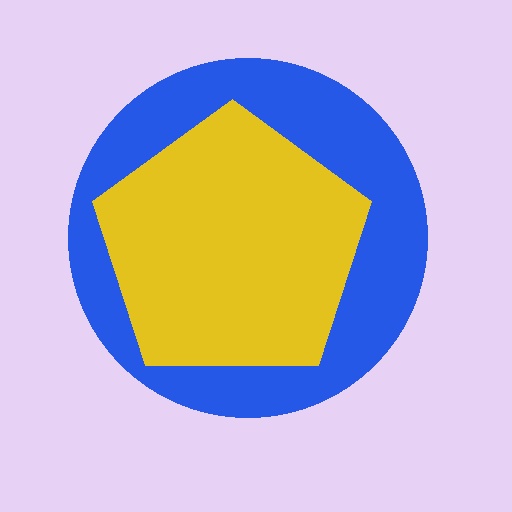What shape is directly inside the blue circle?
The yellow pentagon.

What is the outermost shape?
The blue circle.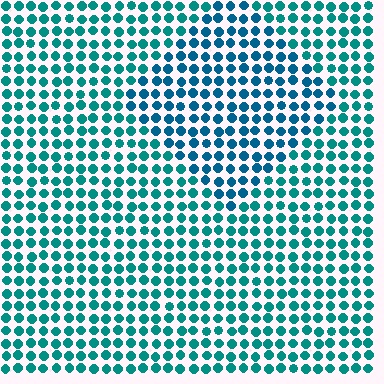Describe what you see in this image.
The image is filled with small teal elements in a uniform arrangement. A diamond-shaped region is visible where the elements are tinted to a slightly different hue, forming a subtle color boundary.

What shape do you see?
I see a diamond.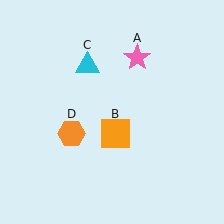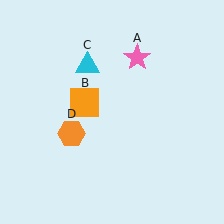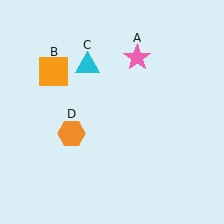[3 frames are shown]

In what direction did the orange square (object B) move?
The orange square (object B) moved up and to the left.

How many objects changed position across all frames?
1 object changed position: orange square (object B).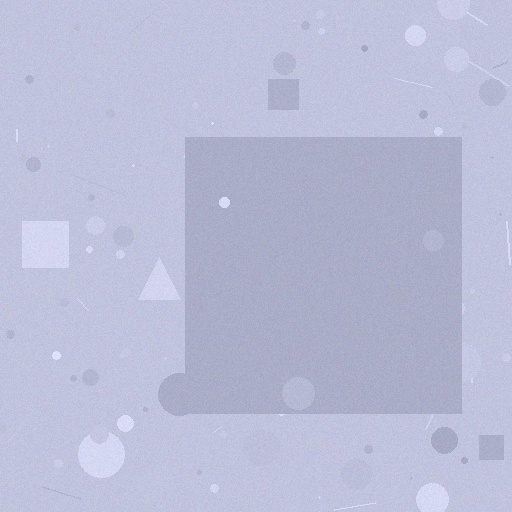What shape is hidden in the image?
A square is hidden in the image.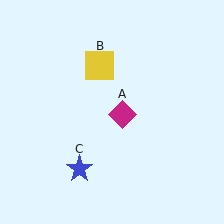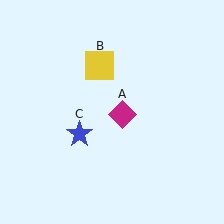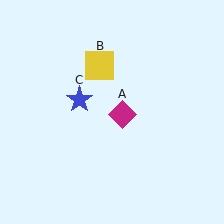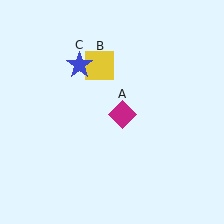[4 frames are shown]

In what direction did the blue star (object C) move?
The blue star (object C) moved up.